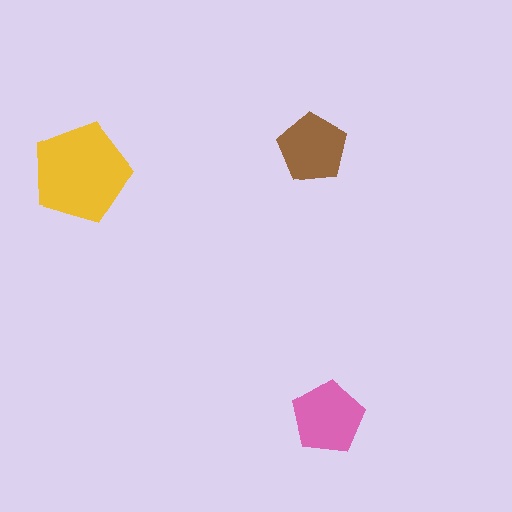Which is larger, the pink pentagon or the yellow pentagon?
The yellow one.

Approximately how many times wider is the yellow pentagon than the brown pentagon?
About 1.5 times wider.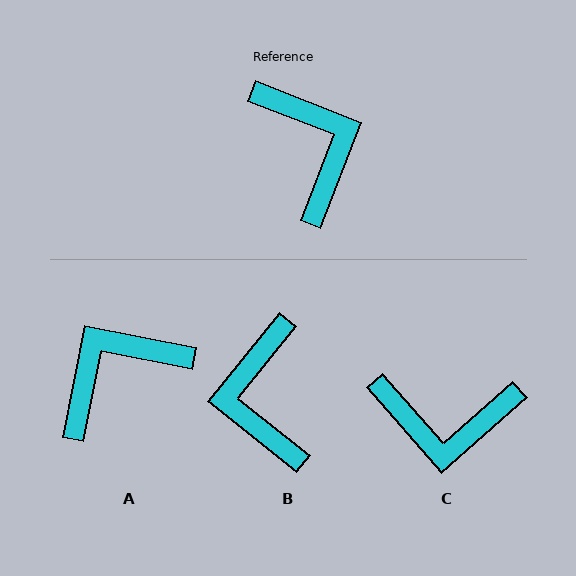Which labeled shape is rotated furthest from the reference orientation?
B, about 163 degrees away.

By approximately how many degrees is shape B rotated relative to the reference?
Approximately 163 degrees counter-clockwise.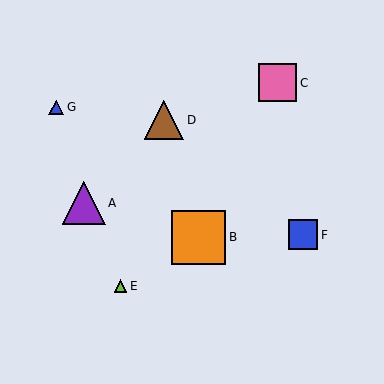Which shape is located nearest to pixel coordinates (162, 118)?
The brown triangle (labeled D) at (164, 120) is nearest to that location.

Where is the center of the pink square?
The center of the pink square is at (277, 83).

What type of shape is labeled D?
Shape D is a brown triangle.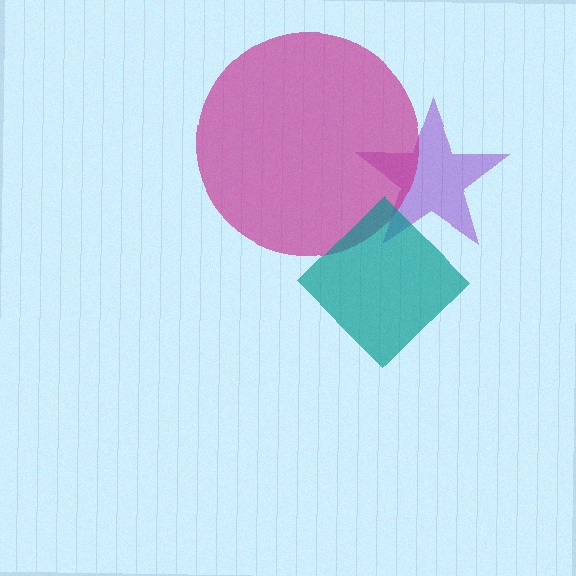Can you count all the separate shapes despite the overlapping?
Yes, there are 3 separate shapes.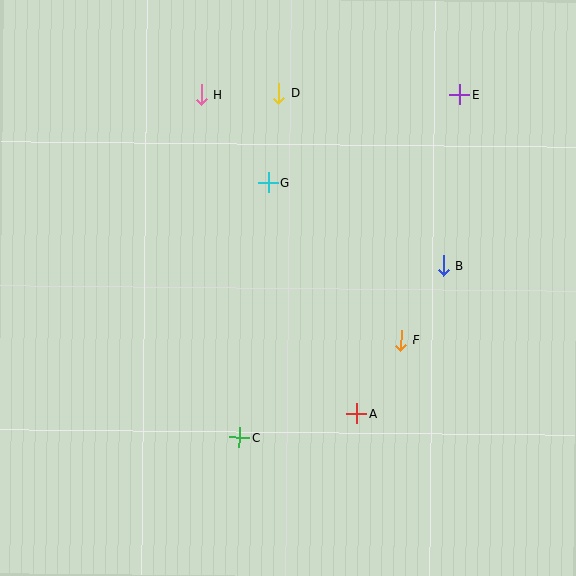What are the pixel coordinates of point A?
Point A is at (357, 413).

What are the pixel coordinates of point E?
Point E is at (460, 94).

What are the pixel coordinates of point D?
Point D is at (279, 93).